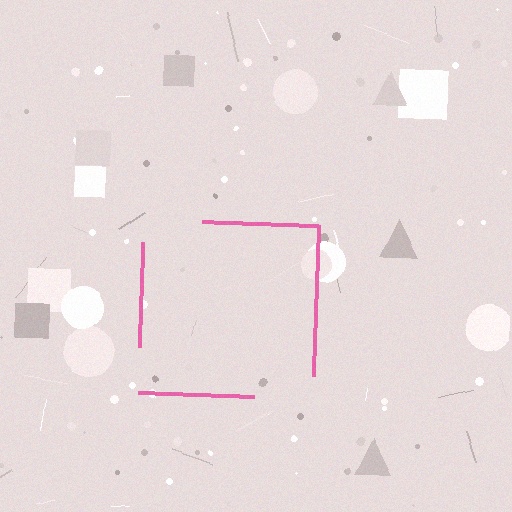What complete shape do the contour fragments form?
The contour fragments form a square.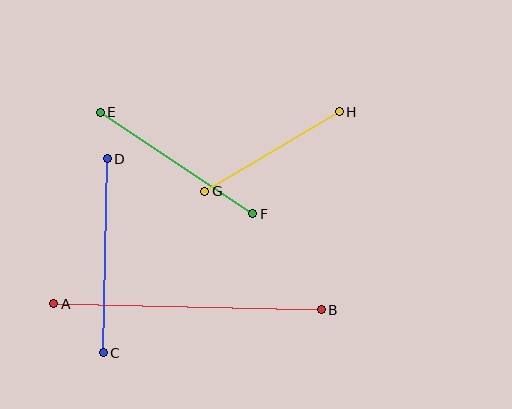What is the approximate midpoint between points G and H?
The midpoint is at approximately (272, 152) pixels.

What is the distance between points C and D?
The distance is approximately 194 pixels.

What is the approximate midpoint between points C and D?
The midpoint is at approximately (105, 256) pixels.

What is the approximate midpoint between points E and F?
The midpoint is at approximately (176, 163) pixels.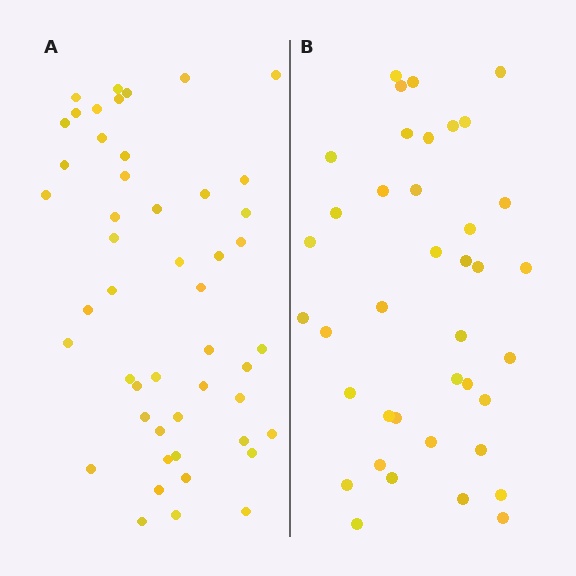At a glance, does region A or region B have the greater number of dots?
Region A (the left region) has more dots.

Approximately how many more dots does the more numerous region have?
Region A has roughly 10 or so more dots than region B.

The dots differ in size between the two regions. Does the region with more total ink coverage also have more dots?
No. Region B has more total ink coverage because its dots are larger, but region A actually contains more individual dots. Total area can be misleading — the number of items is what matters here.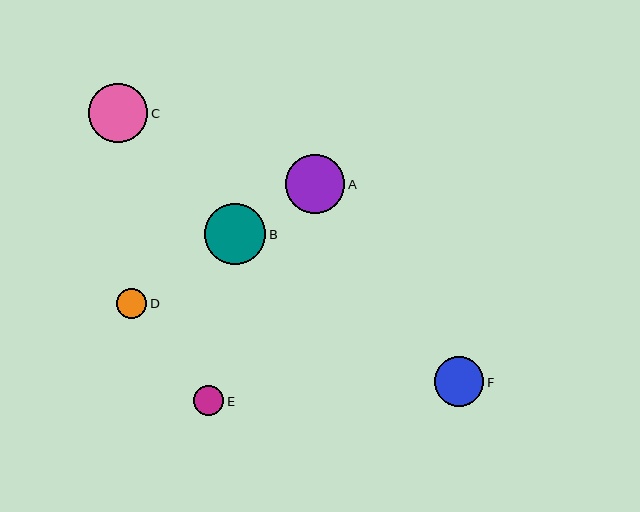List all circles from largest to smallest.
From largest to smallest: B, C, A, F, E, D.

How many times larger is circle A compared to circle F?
Circle A is approximately 1.2 times the size of circle F.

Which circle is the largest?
Circle B is the largest with a size of approximately 61 pixels.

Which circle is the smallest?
Circle D is the smallest with a size of approximately 30 pixels.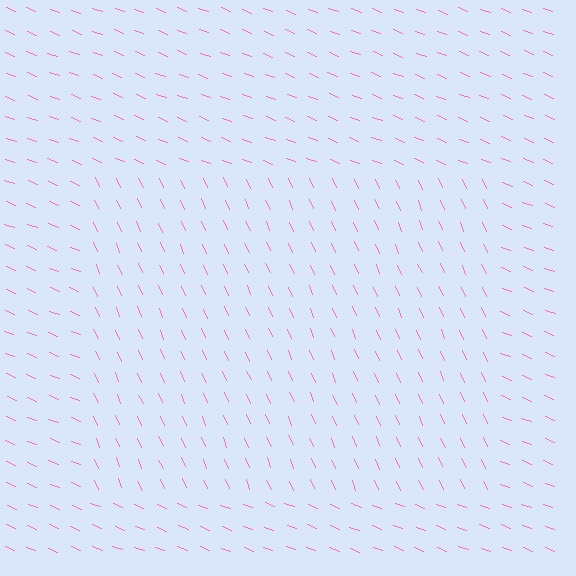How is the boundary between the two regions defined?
The boundary is defined purely by a change in line orientation (approximately 45 degrees difference). All lines are the same color and thickness.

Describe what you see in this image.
The image is filled with small pink line segments. A rectangle region in the image has lines oriented differently from the surrounding lines, creating a visible texture boundary.